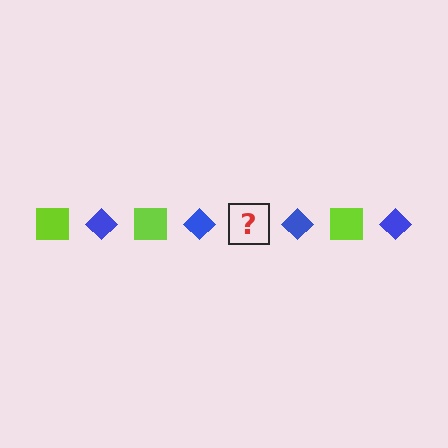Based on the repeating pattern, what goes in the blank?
The blank should be a lime square.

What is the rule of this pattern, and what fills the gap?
The rule is that the pattern alternates between lime square and blue diamond. The gap should be filled with a lime square.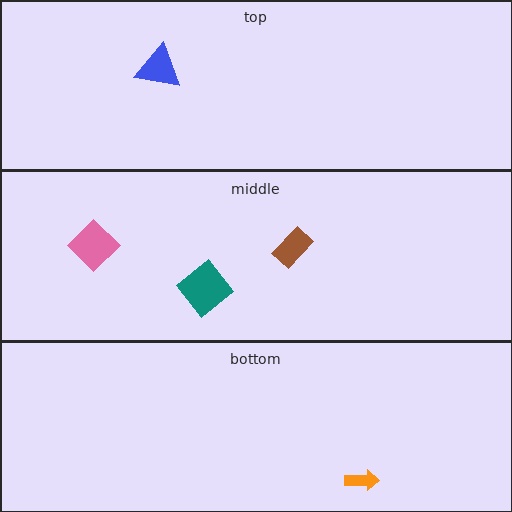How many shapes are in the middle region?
3.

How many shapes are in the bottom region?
1.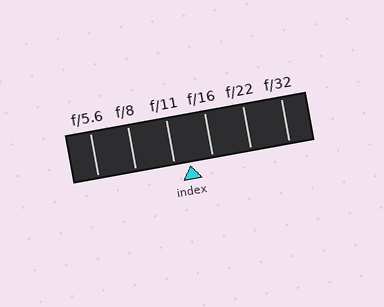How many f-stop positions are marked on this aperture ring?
There are 6 f-stop positions marked.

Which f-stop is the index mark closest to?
The index mark is closest to f/11.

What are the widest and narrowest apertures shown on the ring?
The widest aperture shown is f/5.6 and the narrowest is f/32.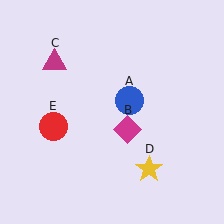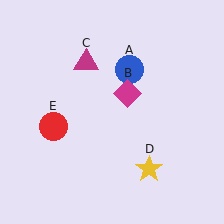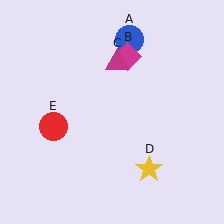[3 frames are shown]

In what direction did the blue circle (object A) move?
The blue circle (object A) moved up.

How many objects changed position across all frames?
3 objects changed position: blue circle (object A), magenta diamond (object B), magenta triangle (object C).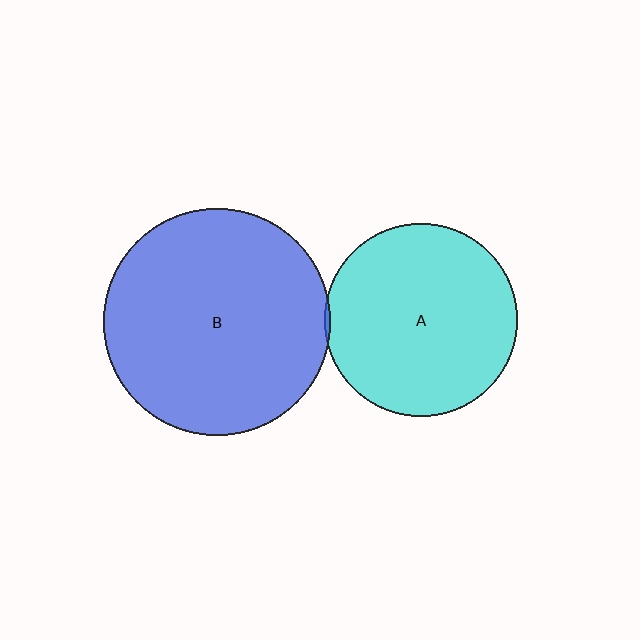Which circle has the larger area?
Circle B (blue).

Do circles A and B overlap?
Yes.